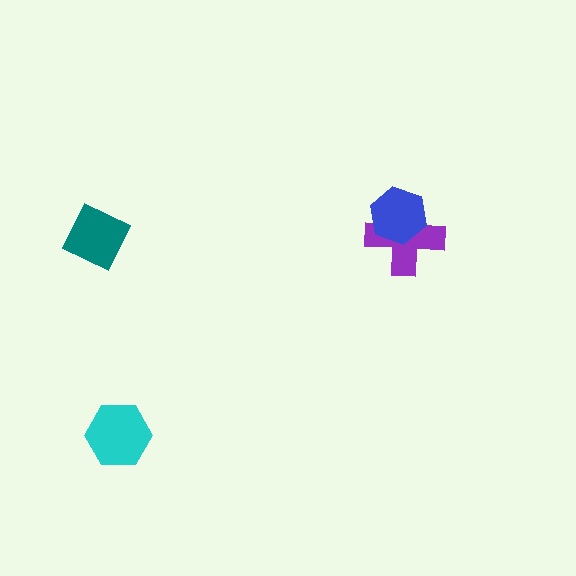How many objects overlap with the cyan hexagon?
0 objects overlap with the cyan hexagon.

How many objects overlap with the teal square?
0 objects overlap with the teal square.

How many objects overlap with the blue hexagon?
1 object overlaps with the blue hexagon.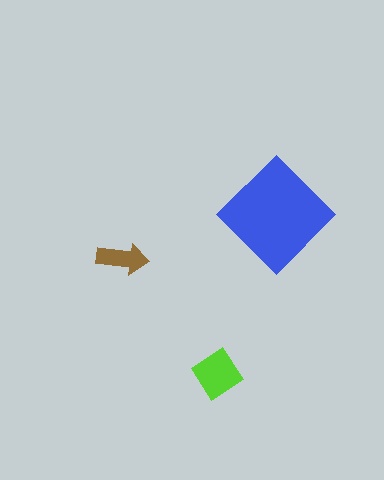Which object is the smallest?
The brown arrow.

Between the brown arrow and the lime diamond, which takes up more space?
The lime diamond.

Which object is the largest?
The blue diamond.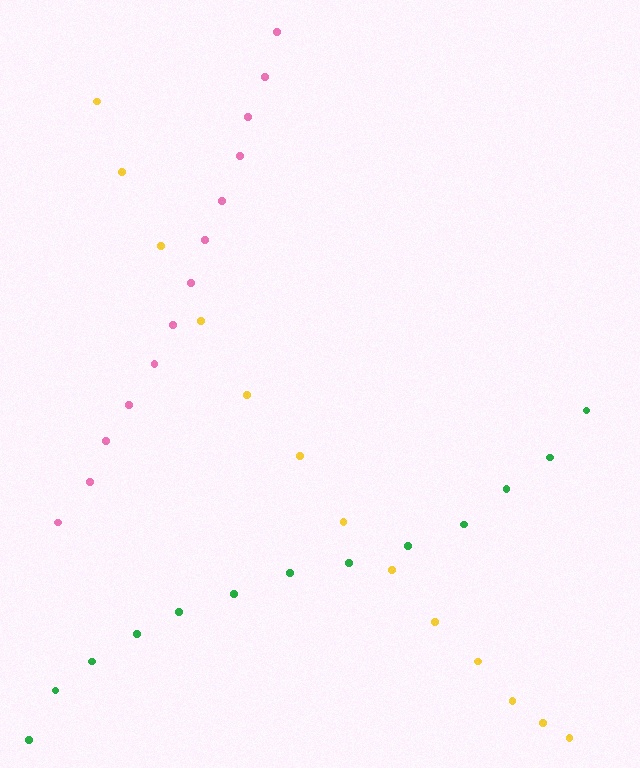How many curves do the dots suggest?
There are 3 distinct paths.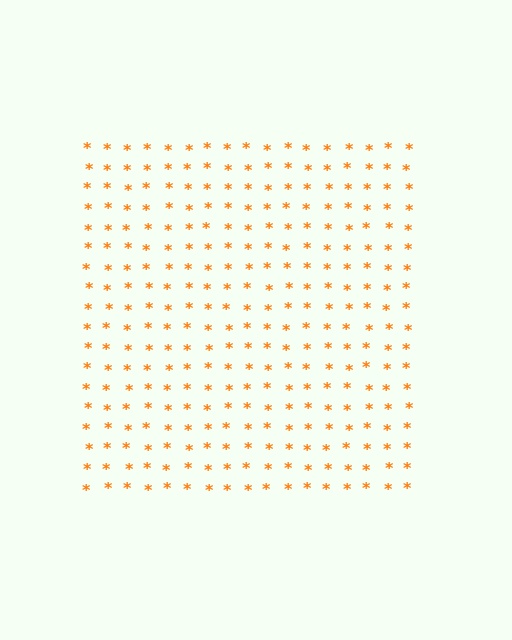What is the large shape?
The large shape is a square.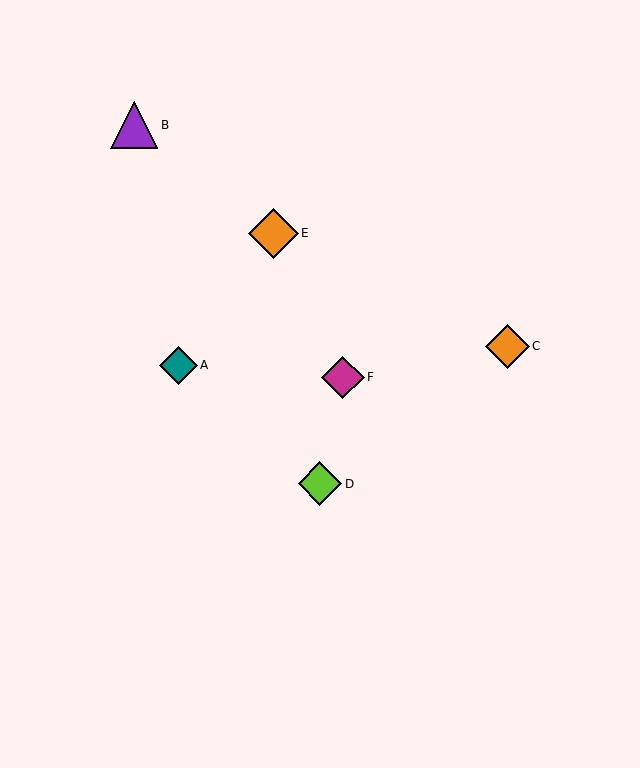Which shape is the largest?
The orange diamond (labeled E) is the largest.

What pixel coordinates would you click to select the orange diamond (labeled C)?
Click at (507, 346) to select the orange diamond C.